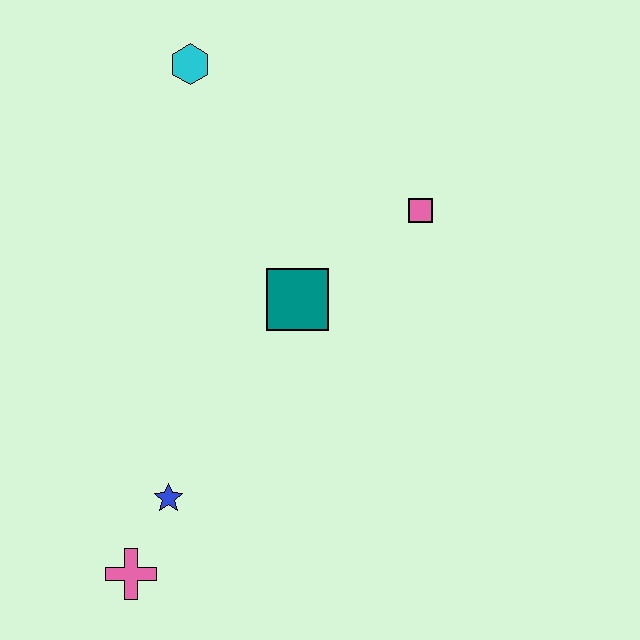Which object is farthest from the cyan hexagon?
The pink cross is farthest from the cyan hexagon.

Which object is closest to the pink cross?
The blue star is closest to the pink cross.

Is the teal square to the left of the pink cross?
No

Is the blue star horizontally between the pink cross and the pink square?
Yes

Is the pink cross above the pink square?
No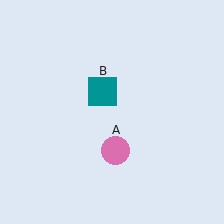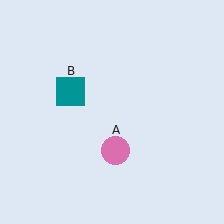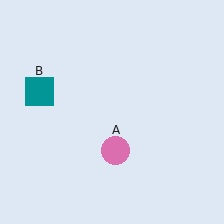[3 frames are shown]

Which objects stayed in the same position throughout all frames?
Pink circle (object A) remained stationary.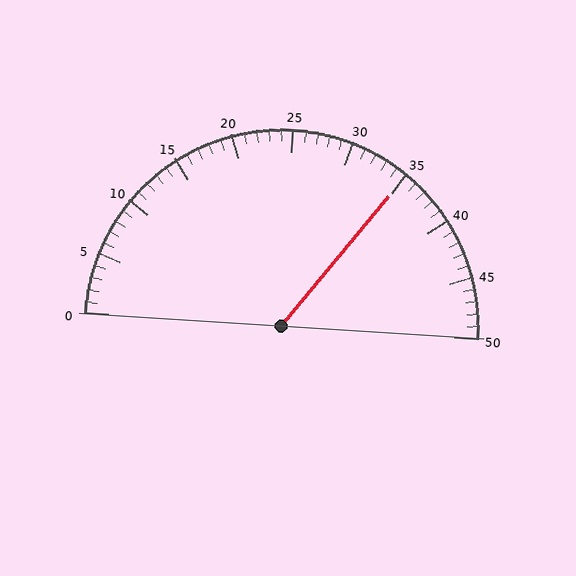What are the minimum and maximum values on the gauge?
The gauge ranges from 0 to 50.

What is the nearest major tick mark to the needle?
The nearest major tick mark is 35.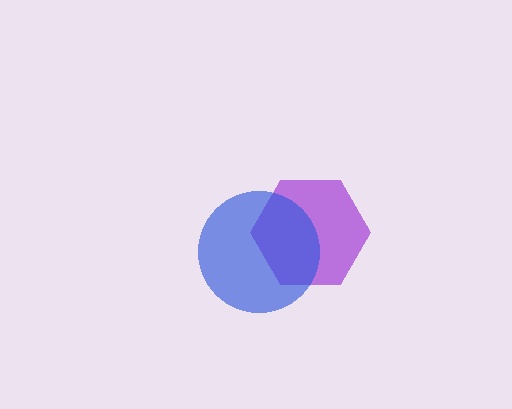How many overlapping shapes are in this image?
There are 2 overlapping shapes in the image.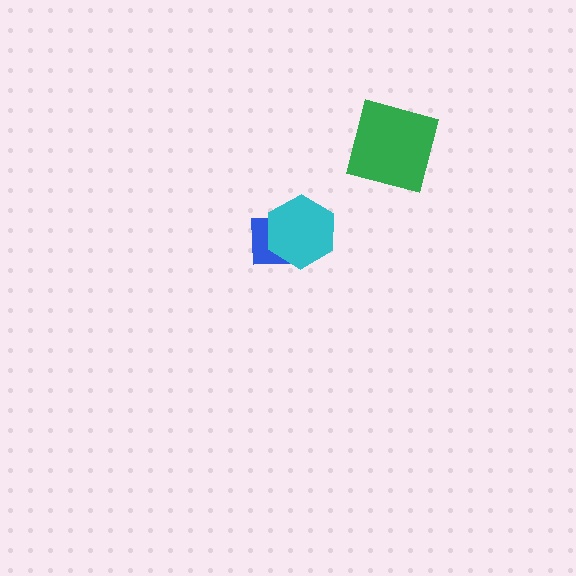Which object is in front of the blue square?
The cyan hexagon is in front of the blue square.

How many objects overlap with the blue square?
1 object overlaps with the blue square.